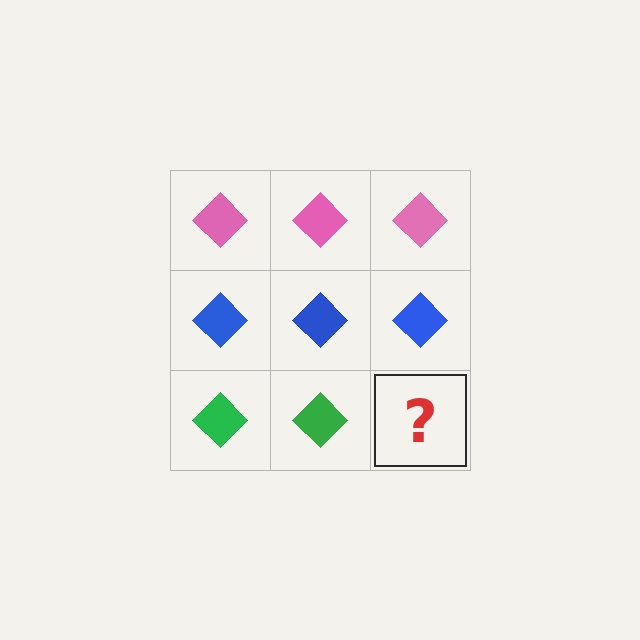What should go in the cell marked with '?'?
The missing cell should contain a green diamond.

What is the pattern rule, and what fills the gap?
The rule is that each row has a consistent color. The gap should be filled with a green diamond.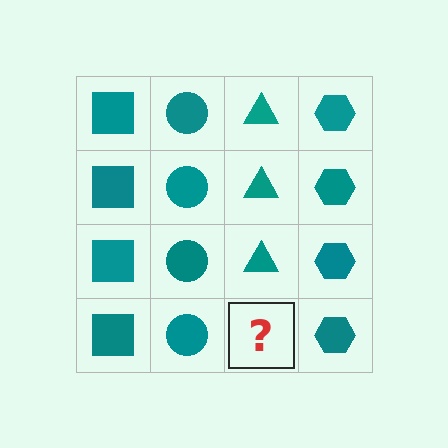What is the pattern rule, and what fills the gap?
The rule is that each column has a consistent shape. The gap should be filled with a teal triangle.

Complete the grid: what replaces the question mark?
The question mark should be replaced with a teal triangle.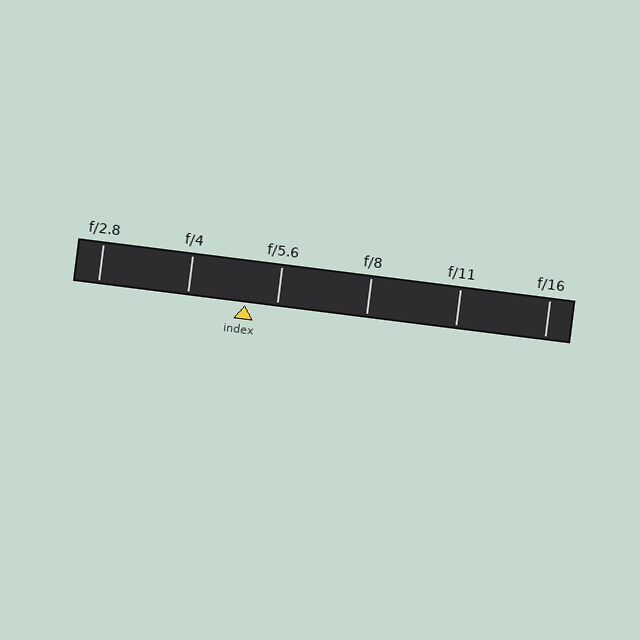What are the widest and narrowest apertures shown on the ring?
The widest aperture shown is f/2.8 and the narrowest is f/16.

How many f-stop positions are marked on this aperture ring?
There are 6 f-stop positions marked.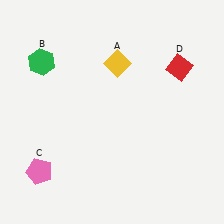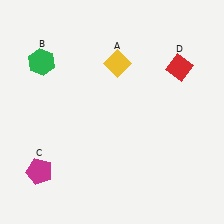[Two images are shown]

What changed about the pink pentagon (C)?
In Image 1, C is pink. In Image 2, it changed to magenta.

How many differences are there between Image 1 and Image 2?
There is 1 difference between the two images.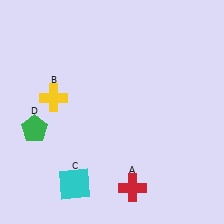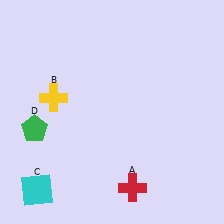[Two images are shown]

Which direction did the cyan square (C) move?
The cyan square (C) moved left.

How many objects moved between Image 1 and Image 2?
1 object moved between the two images.